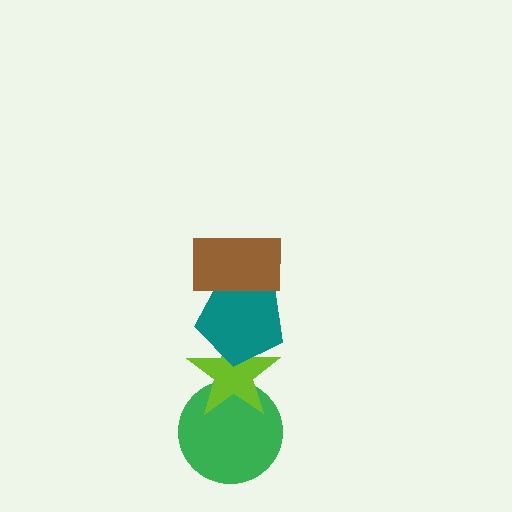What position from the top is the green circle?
The green circle is 4th from the top.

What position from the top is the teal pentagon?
The teal pentagon is 2nd from the top.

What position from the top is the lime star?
The lime star is 3rd from the top.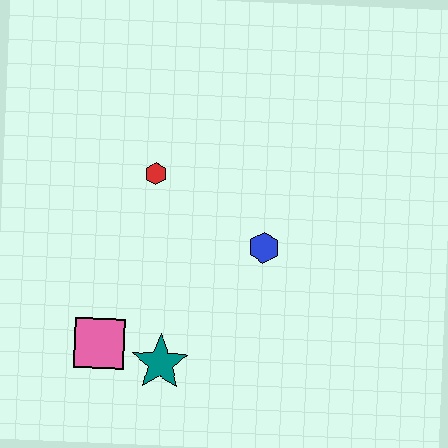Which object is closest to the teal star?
The pink square is closest to the teal star.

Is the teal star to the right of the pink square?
Yes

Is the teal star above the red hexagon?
No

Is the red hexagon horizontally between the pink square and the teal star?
Yes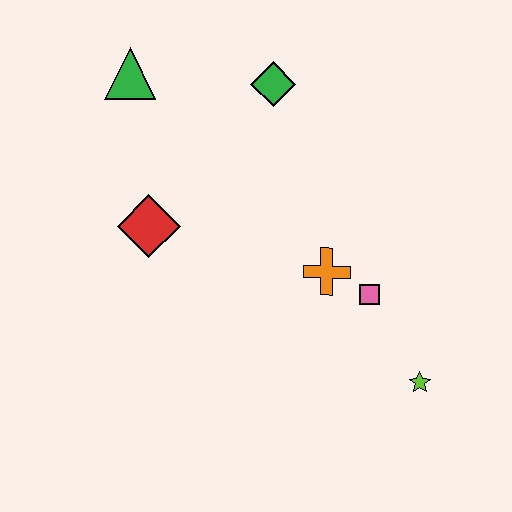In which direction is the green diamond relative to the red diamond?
The green diamond is above the red diamond.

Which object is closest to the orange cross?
The pink square is closest to the orange cross.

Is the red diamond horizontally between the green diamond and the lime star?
No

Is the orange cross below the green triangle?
Yes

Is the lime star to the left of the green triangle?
No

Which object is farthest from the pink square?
The green triangle is farthest from the pink square.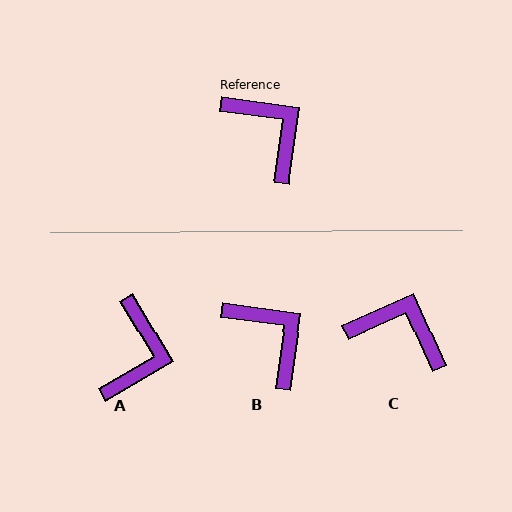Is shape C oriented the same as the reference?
No, it is off by about 32 degrees.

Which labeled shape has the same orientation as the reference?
B.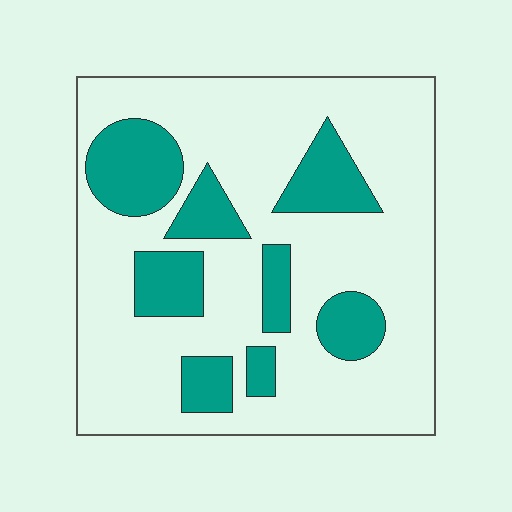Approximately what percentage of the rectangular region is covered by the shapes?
Approximately 25%.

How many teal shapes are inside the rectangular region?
8.